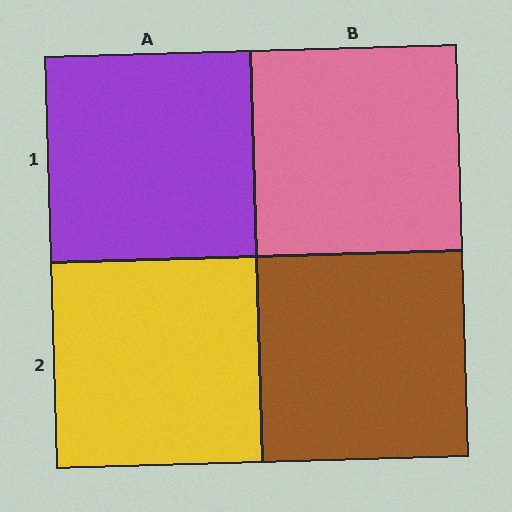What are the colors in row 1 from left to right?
Purple, pink.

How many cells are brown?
1 cell is brown.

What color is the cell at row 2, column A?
Yellow.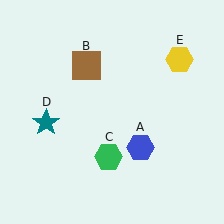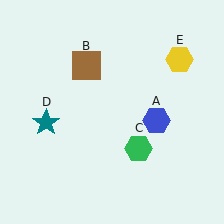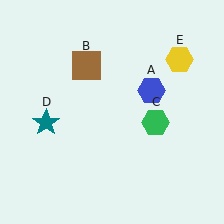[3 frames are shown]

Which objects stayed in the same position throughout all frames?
Brown square (object B) and teal star (object D) and yellow hexagon (object E) remained stationary.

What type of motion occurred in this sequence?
The blue hexagon (object A), green hexagon (object C) rotated counterclockwise around the center of the scene.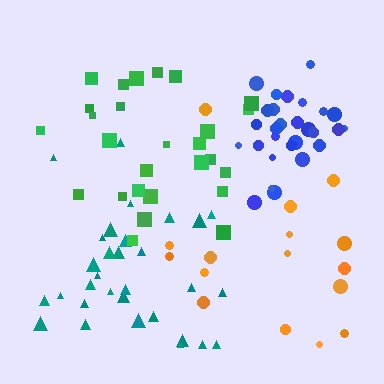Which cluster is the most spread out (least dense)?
Orange.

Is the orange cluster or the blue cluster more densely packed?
Blue.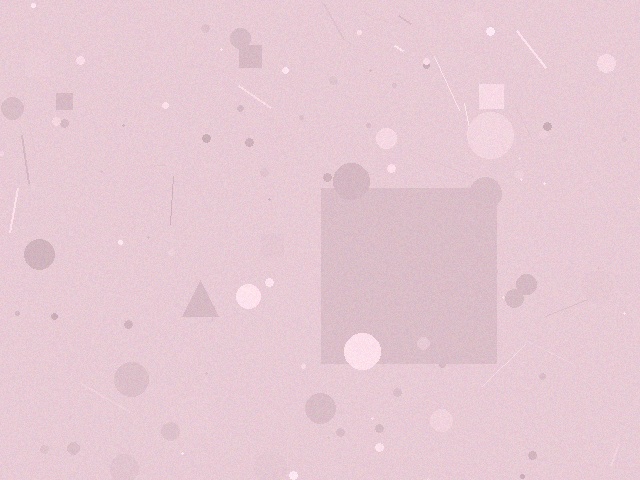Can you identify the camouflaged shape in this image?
The camouflaged shape is a square.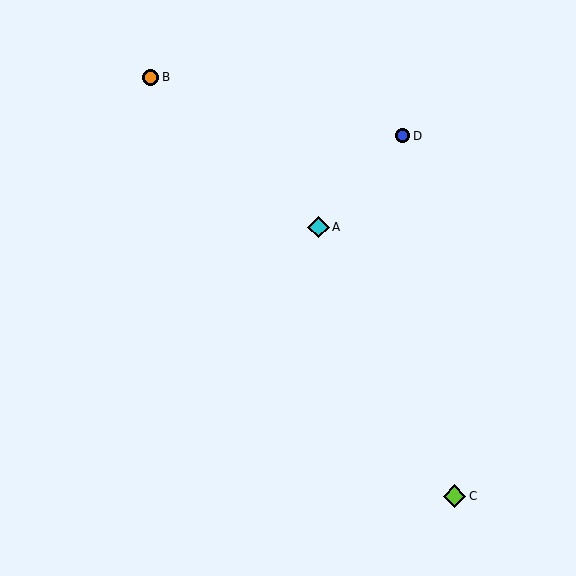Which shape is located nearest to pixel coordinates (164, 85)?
The orange circle (labeled B) at (150, 78) is nearest to that location.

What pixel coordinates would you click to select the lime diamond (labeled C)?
Click at (454, 496) to select the lime diamond C.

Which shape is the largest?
The lime diamond (labeled C) is the largest.